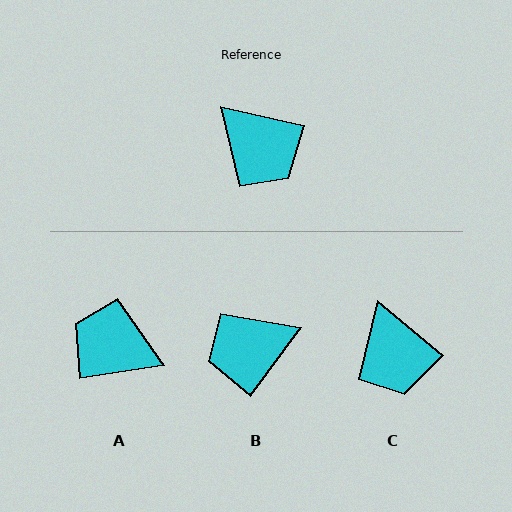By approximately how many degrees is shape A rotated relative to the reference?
Approximately 159 degrees clockwise.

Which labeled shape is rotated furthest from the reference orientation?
A, about 159 degrees away.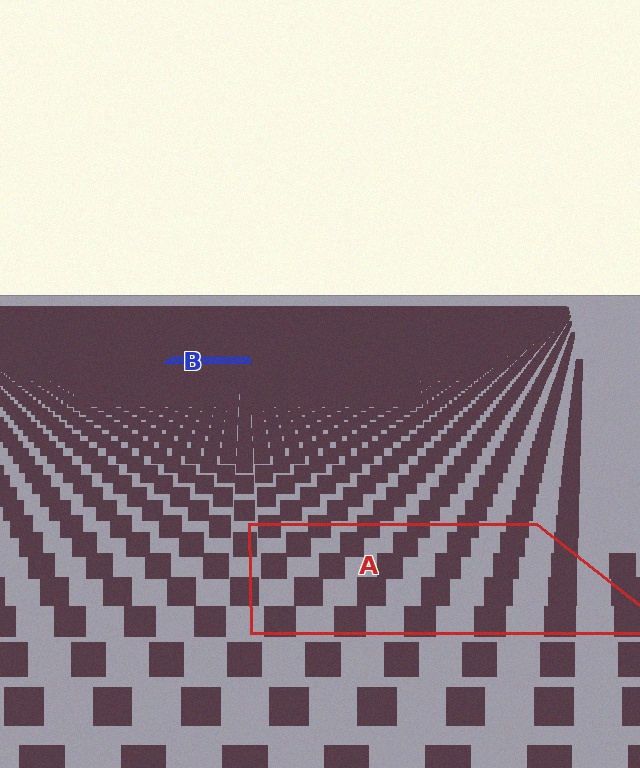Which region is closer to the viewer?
Region A is closer. The texture elements there are larger and more spread out.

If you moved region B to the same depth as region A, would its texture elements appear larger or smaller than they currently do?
They would appear larger. At a closer depth, the same texture elements are projected at a bigger on-screen size.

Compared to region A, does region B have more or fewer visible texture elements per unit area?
Region B has more texture elements per unit area — they are packed more densely because it is farther away.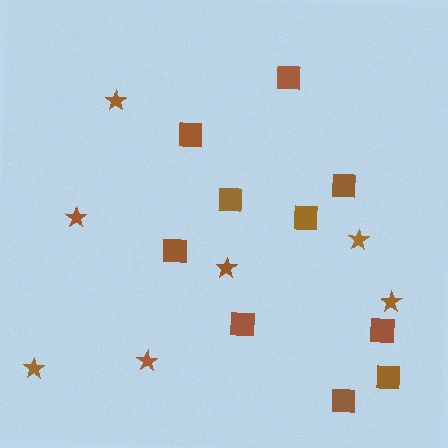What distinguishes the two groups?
There are 2 groups: one group of stars (7) and one group of squares (10).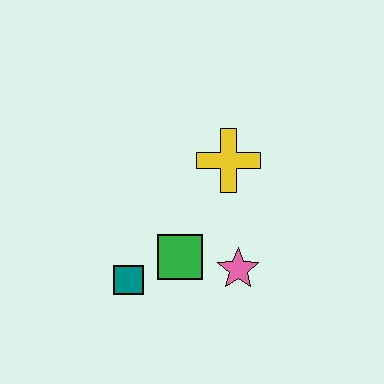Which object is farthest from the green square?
The yellow cross is farthest from the green square.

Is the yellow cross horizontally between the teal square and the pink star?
Yes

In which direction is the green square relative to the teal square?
The green square is to the right of the teal square.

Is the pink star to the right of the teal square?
Yes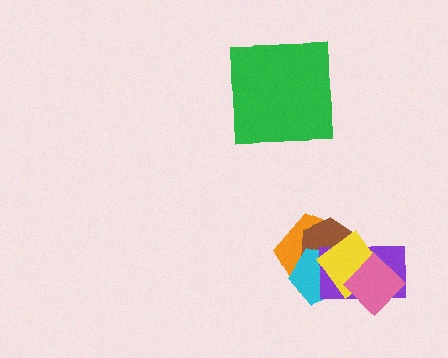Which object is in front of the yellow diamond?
The pink diamond is in front of the yellow diamond.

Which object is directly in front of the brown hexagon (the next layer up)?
The cyan pentagon is directly in front of the brown hexagon.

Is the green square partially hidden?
No, no other shape covers it.